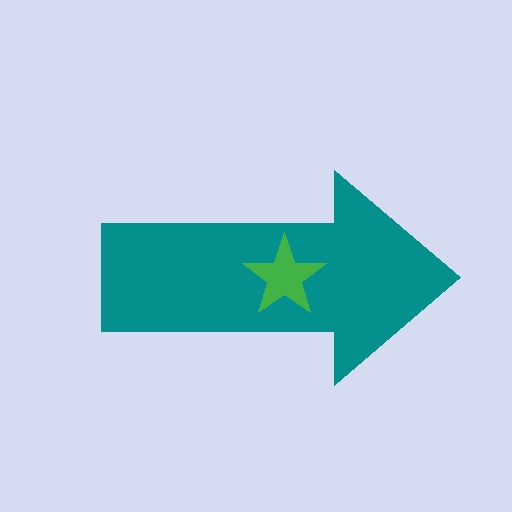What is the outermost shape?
The teal arrow.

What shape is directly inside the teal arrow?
The green star.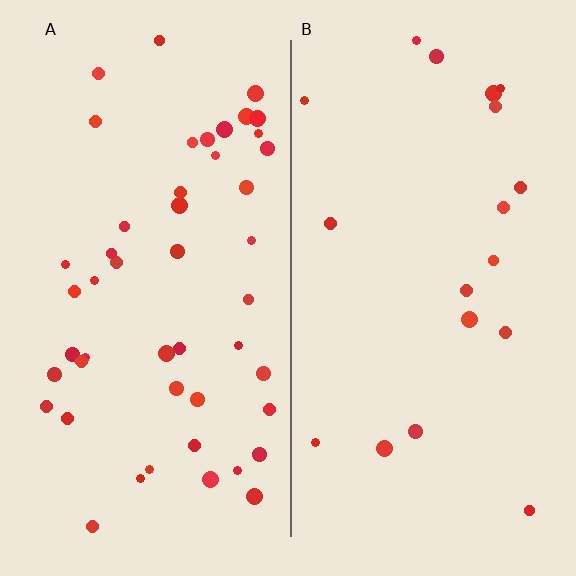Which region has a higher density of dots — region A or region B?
A (the left).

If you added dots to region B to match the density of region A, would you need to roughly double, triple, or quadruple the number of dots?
Approximately triple.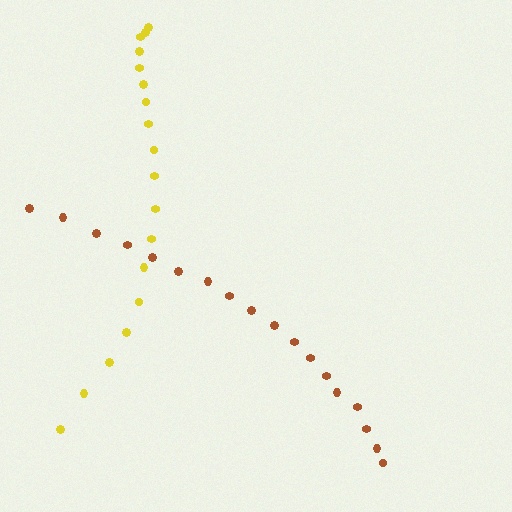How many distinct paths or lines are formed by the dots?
There are 2 distinct paths.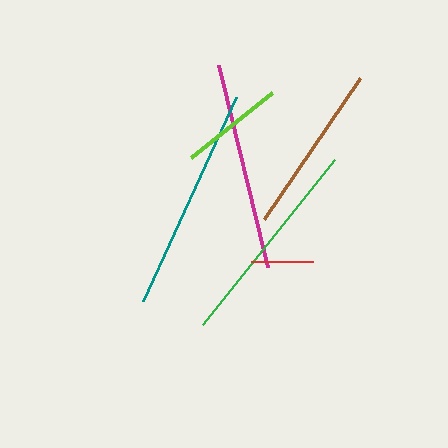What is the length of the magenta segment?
The magenta segment is approximately 208 pixels long.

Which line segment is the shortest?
The red line is the shortest at approximately 62 pixels.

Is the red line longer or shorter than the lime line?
The lime line is longer than the red line.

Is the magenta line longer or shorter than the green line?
The green line is longer than the magenta line.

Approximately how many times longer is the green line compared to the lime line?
The green line is approximately 2.0 times the length of the lime line.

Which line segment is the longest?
The teal line is the longest at approximately 225 pixels.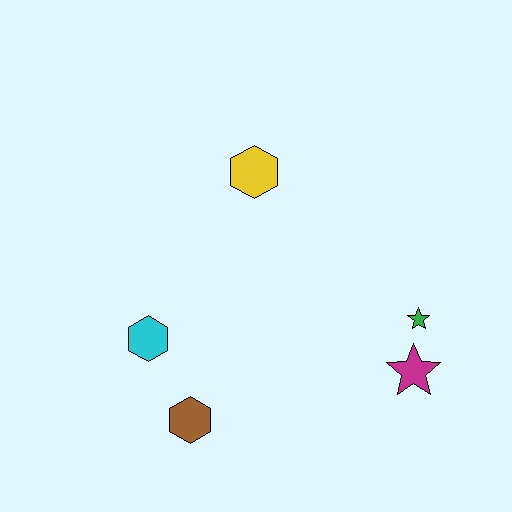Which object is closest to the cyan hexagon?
The brown hexagon is closest to the cyan hexagon.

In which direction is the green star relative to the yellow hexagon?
The green star is to the right of the yellow hexagon.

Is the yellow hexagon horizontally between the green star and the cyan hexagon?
Yes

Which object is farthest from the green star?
The cyan hexagon is farthest from the green star.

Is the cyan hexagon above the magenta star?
Yes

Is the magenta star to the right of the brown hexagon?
Yes